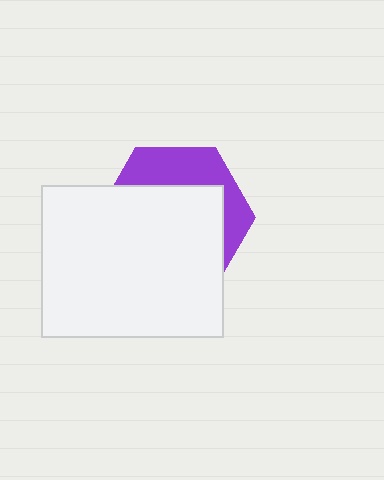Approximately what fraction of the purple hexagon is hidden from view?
Roughly 67% of the purple hexagon is hidden behind the white rectangle.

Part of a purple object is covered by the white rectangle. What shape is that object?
It is a hexagon.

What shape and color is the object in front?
The object in front is a white rectangle.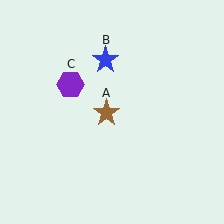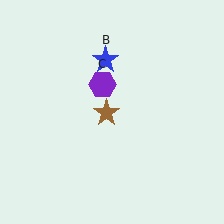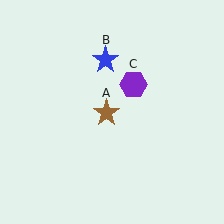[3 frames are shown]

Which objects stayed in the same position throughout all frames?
Brown star (object A) and blue star (object B) remained stationary.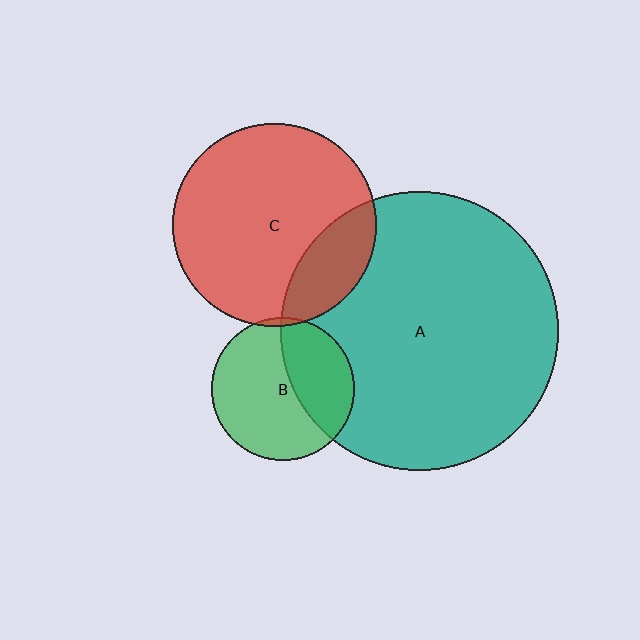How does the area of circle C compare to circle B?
Approximately 2.0 times.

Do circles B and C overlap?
Yes.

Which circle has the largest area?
Circle A (teal).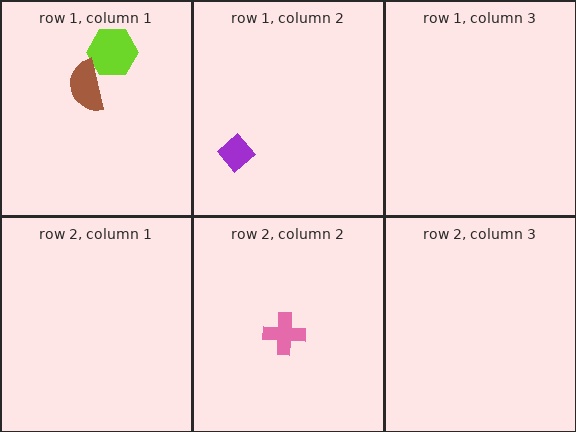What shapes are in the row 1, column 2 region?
The purple diamond.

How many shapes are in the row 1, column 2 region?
1.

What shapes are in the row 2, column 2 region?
The pink cross.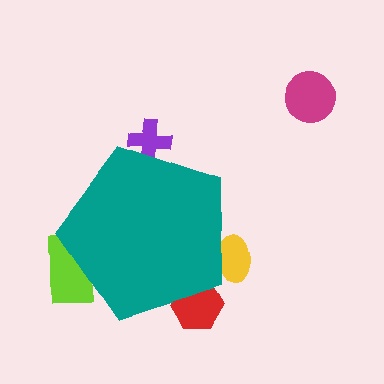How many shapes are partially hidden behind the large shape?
4 shapes are partially hidden.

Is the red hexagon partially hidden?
Yes, the red hexagon is partially hidden behind the teal pentagon.